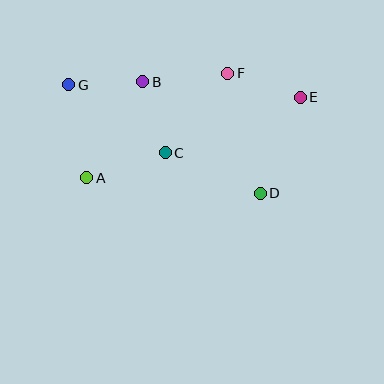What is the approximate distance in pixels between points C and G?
The distance between C and G is approximately 118 pixels.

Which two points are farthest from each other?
Points E and G are farthest from each other.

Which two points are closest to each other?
Points B and G are closest to each other.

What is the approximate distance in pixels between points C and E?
The distance between C and E is approximately 146 pixels.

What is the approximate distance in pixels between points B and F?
The distance between B and F is approximately 85 pixels.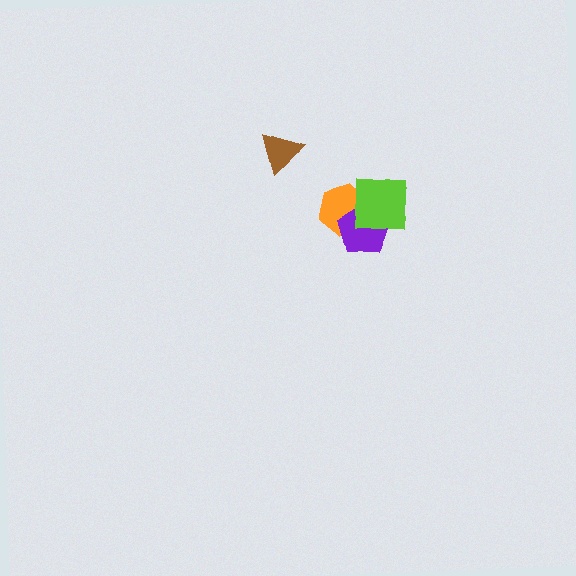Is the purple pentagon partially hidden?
Yes, it is partially covered by another shape.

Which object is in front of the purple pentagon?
The lime square is in front of the purple pentagon.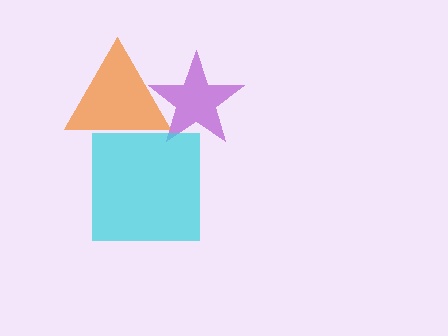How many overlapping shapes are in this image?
There are 3 overlapping shapes in the image.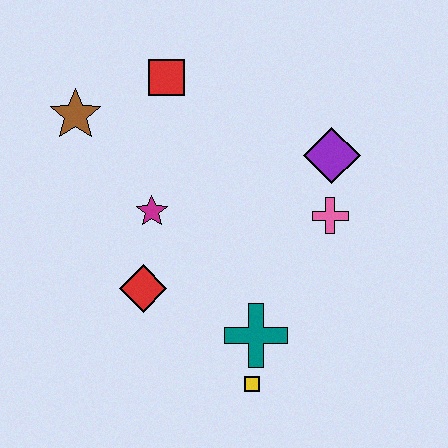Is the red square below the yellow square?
No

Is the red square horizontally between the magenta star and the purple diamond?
Yes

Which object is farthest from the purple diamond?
The brown star is farthest from the purple diamond.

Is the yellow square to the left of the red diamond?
No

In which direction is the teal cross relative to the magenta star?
The teal cross is below the magenta star.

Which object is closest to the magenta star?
The red diamond is closest to the magenta star.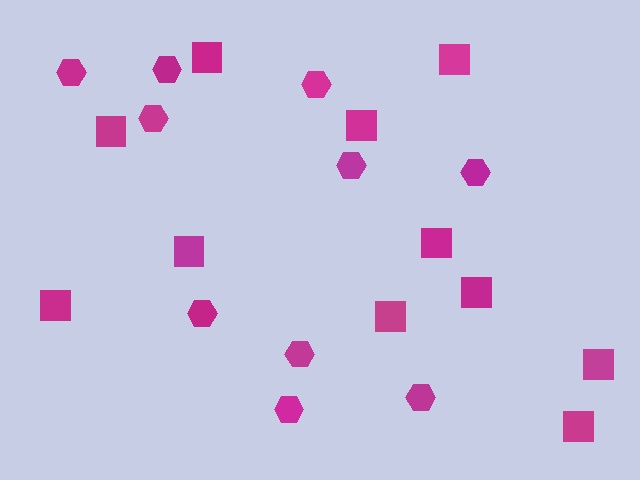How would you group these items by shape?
There are 2 groups: one group of squares (11) and one group of hexagons (10).